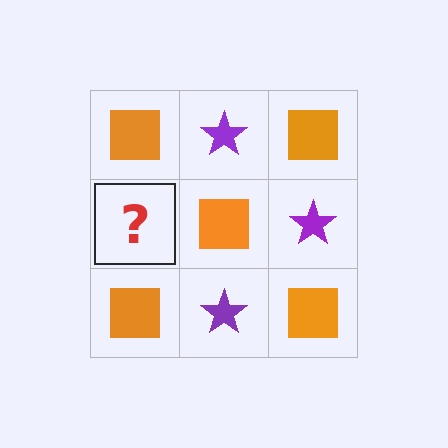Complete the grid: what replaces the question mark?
The question mark should be replaced with a purple star.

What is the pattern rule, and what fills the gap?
The rule is that it alternates orange square and purple star in a checkerboard pattern. The gap should be filled with a purple star.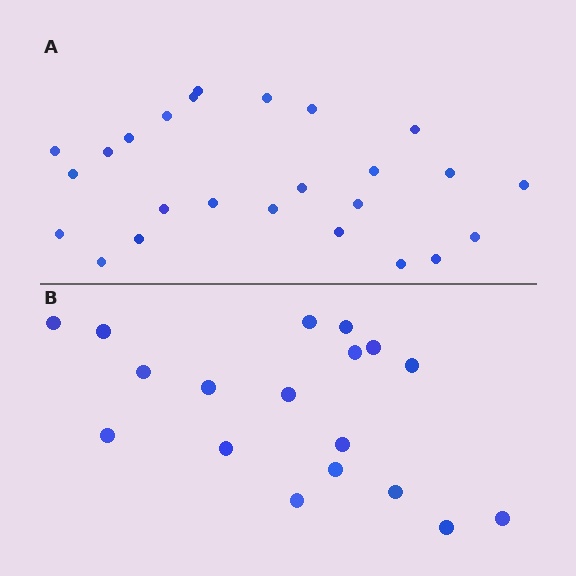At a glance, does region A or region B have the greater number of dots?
Region A (the top region) has more dots.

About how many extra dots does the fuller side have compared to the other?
Region A has roughly 8 or so more dots than region B.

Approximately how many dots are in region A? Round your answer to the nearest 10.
About 20 dots. (The exact count is 25, which rounds to 20.)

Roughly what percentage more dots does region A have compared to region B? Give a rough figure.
About 40% more.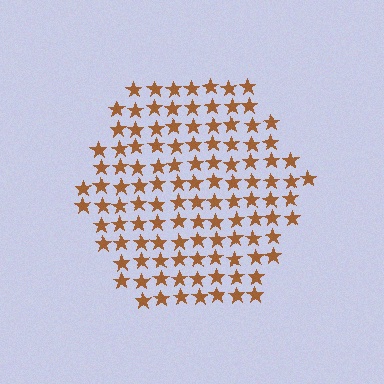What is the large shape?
The large shape is a hexagon.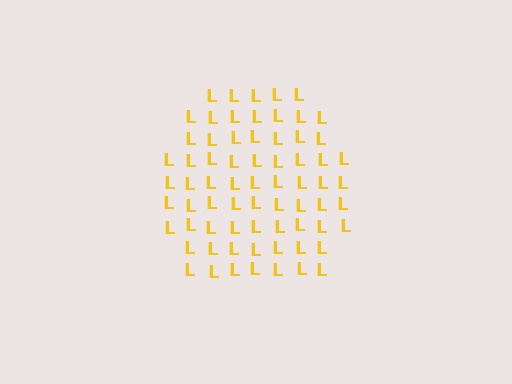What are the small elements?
The small elements are letter L's.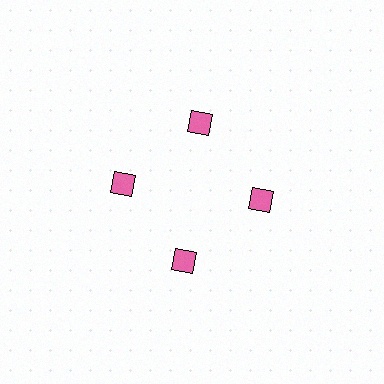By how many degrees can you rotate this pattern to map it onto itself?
The pattern maps onto itself every 90 degrees of rotation.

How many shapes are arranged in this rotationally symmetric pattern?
There are 4 shapes, arranged in 4 groups of 1.